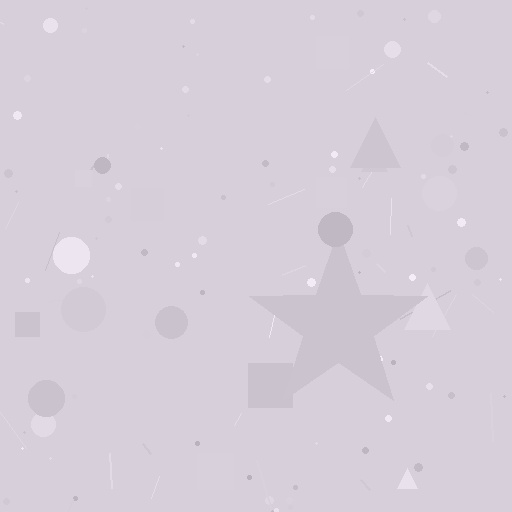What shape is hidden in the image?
A star is hidden in the image.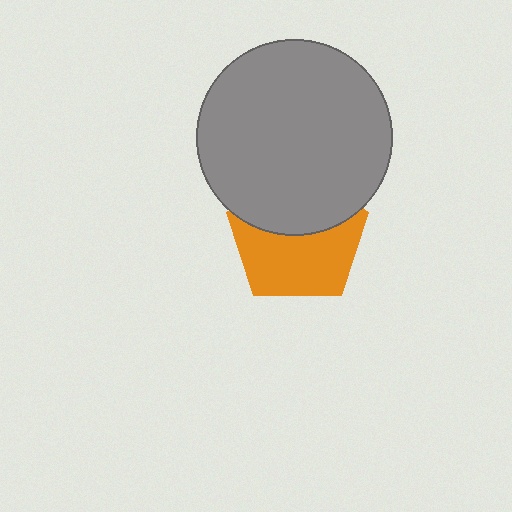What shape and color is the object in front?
The object in front is a gray circle.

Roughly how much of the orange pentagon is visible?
About half of it is visible (roughly 57%).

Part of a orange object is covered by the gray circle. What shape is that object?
It is a pentagon.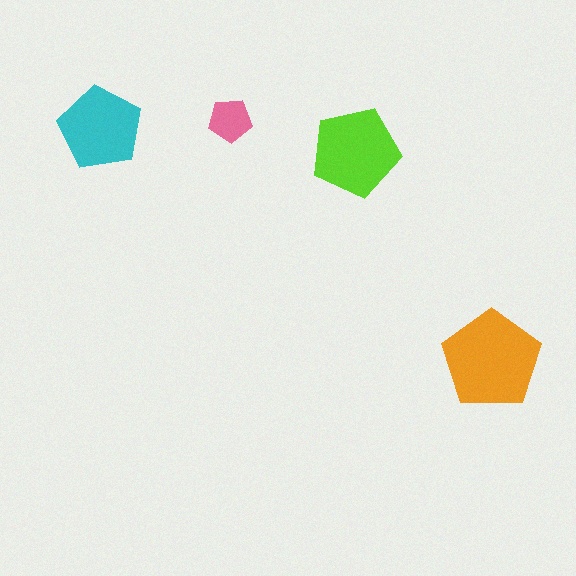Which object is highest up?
The pink pentagon is topmost.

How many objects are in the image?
There are 4 objects in the image.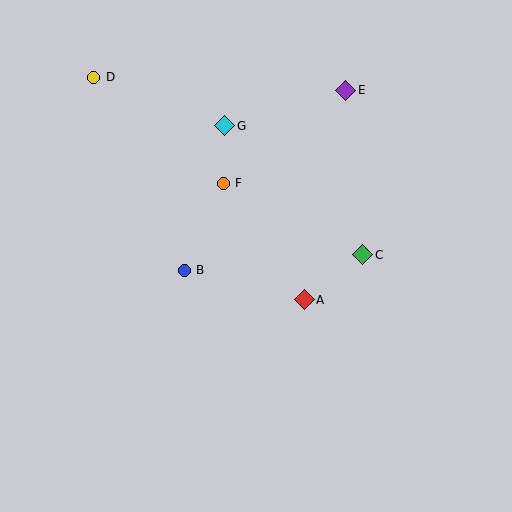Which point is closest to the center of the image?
Point A at (304, 300) is closest to the center.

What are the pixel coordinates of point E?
Point E is at (346, 90).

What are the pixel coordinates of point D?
Point D is at (93, 77).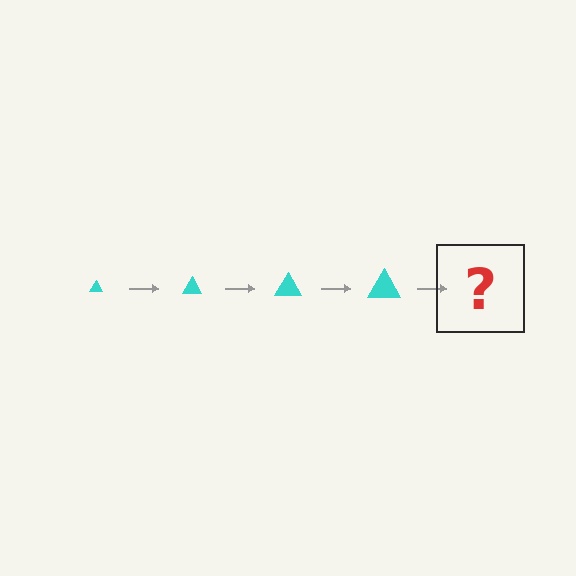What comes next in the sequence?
The next element should be a cyan triangle, larger than the previous one.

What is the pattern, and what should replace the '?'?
The pattern is that the triangle gets progressively larger each step. The '?' should be a cyan triangle, larger than the previous one.